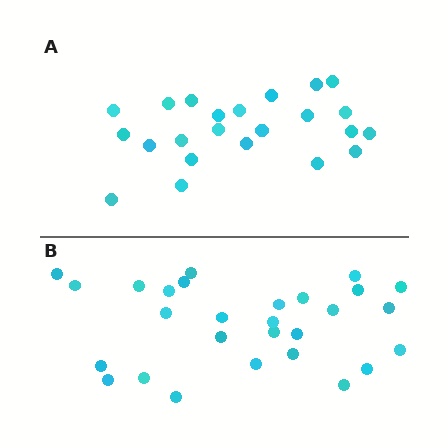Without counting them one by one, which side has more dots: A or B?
Region B (the bottom region) has more dots.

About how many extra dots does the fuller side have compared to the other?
Region B has about 5 more dots than region A.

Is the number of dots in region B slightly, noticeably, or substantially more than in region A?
Region B has only slightly more — the two regions are fairly close. The ratio is roughly 1.2 to 1.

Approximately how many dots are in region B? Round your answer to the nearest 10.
About 30 dots. (The exact count is 28, which rounds to 30.)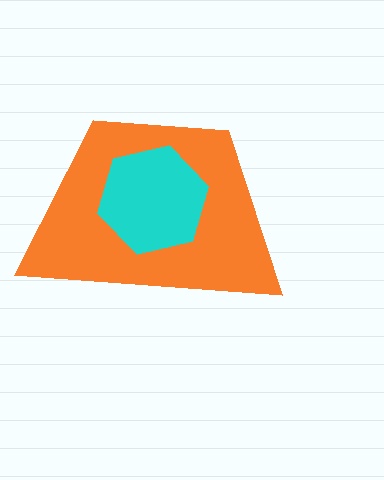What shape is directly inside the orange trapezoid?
The cyan hexagon.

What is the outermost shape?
The orange trapezoid.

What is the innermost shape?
The cyan hexagon.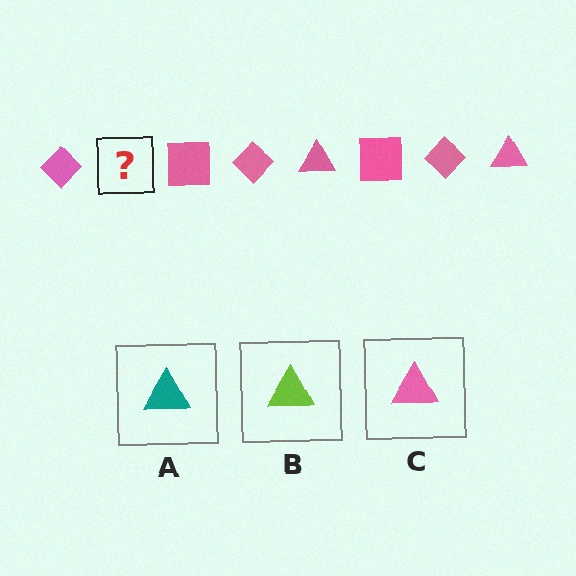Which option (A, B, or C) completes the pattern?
C.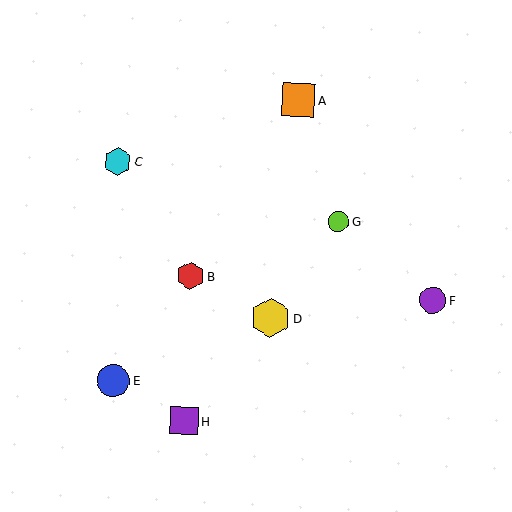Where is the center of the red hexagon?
The center of the red hexagon is at (191, 276).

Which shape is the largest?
The yellow hexagon (labeled D) is the largest.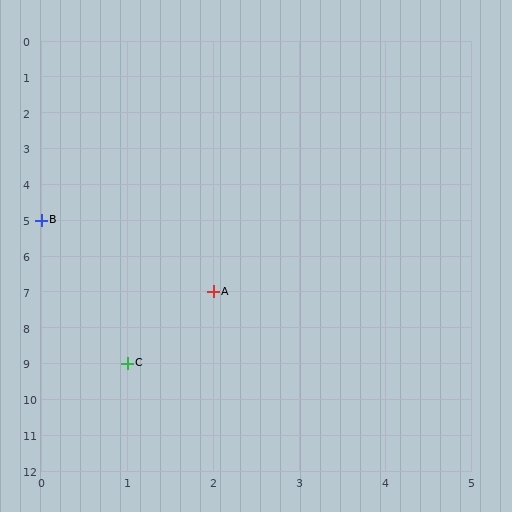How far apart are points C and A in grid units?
Points C and A are 1 column and 2 rows apart (about 2.2 grid units diagonally).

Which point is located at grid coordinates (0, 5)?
Point B is at (0, 5).